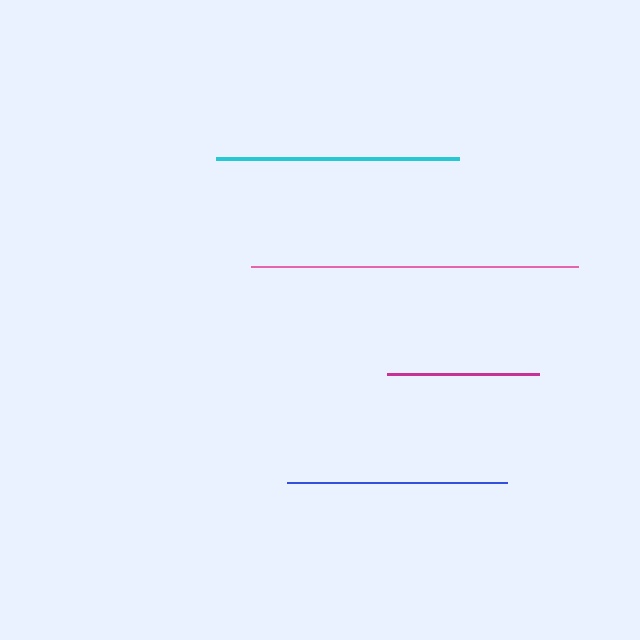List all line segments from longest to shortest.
From longest to shortest: pink, cyan, blue, magenta.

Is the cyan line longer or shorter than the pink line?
The pink line is longer than the cyan line.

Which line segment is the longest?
The pink line is the longest at approximately 328 pixels.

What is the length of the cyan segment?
The cyan segment is approximately 242 pixels long.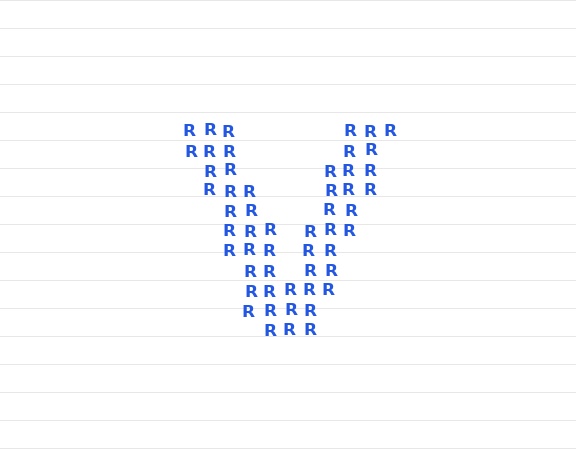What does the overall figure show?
The overall figure shows the letter V.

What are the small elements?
The small elements are letter R's.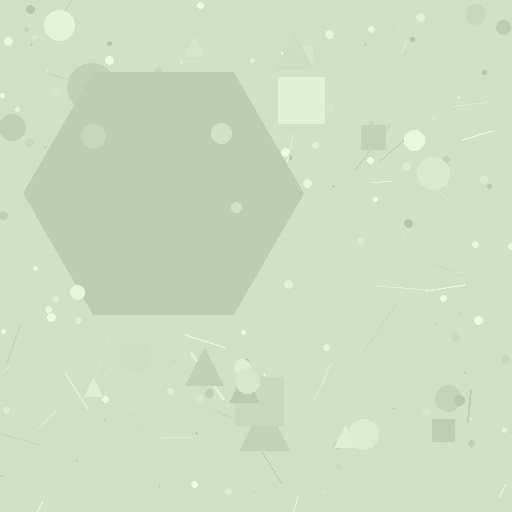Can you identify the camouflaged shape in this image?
The camouflaged shape is a hexagon.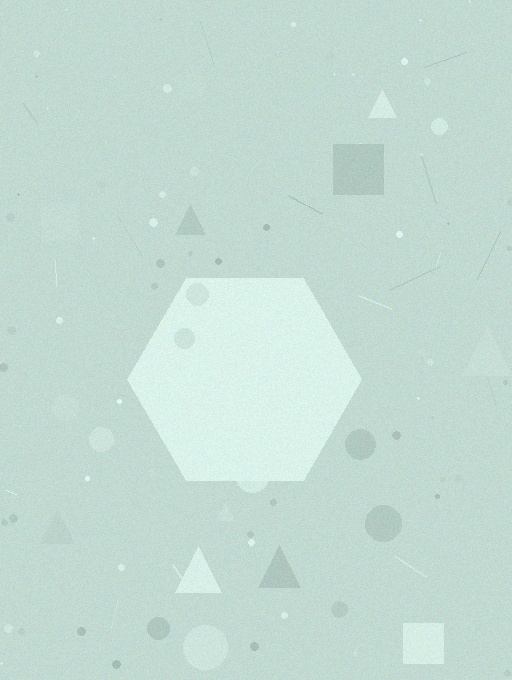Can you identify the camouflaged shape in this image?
The camouflaged shape is a hexagon.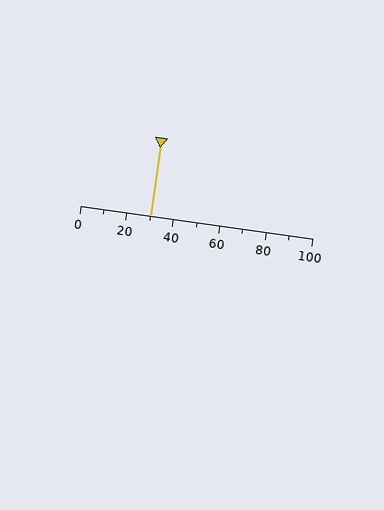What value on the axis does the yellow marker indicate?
The marker indicates approximately 30.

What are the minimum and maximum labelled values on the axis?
The axis runs from 0 to 100.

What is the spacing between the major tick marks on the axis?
The major ticks are spaced 20 apart.